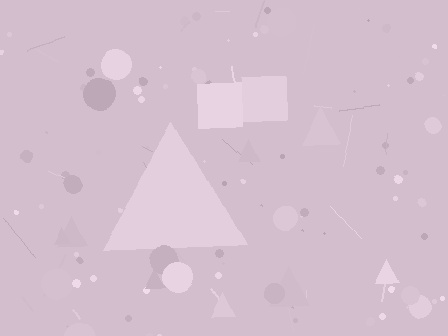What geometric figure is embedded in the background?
A triangle is embedded in the background.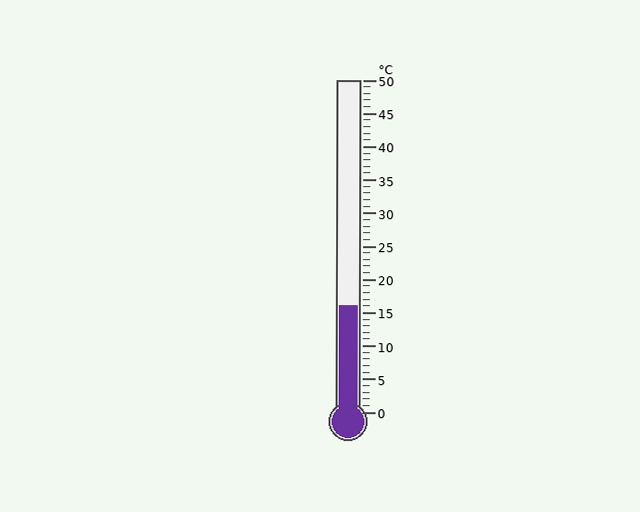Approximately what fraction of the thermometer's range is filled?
The thermometer is filled to approximately 30% of its range.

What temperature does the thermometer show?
The thermometer shows approximately 16°C.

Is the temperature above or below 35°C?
The temperature is below 35°C.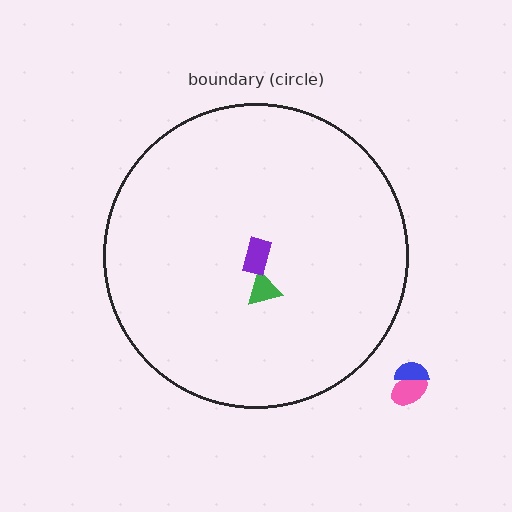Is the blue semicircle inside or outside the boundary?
Outside.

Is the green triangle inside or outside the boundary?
Inside.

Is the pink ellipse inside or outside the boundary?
Outside.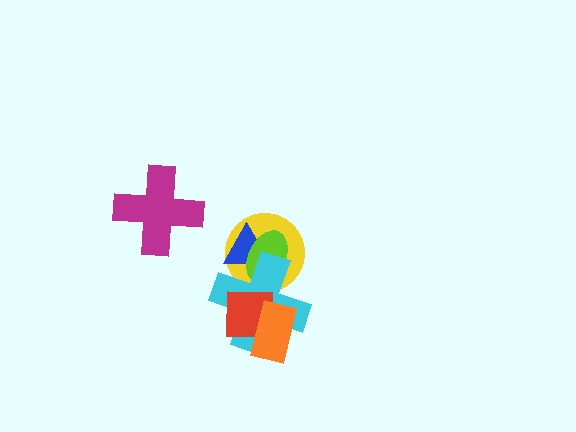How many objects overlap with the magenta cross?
0 objects overlap with the magenta cross.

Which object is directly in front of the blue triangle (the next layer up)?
The lime ellipse is directly in front of the blue triangle.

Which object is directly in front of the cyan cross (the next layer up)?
The red square is directly in front of the cyan cross.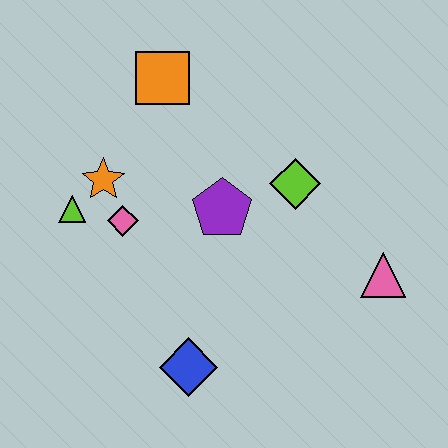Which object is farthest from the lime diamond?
The lime triangle is farthest from the lime diamond.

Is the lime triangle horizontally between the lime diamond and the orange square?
No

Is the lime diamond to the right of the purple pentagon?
Yes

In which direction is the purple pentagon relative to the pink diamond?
The purple pentagon is to the right of the pink diamond.